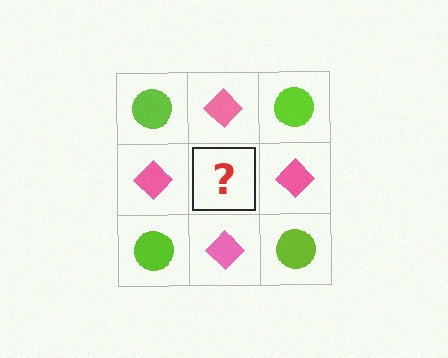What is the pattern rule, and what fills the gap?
The rule is that it alternates lime circle and pink diamond in a checkerboard pattern. The gap should be filled with a lime circle.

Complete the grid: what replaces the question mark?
The question mark should be replaced with a lime circle.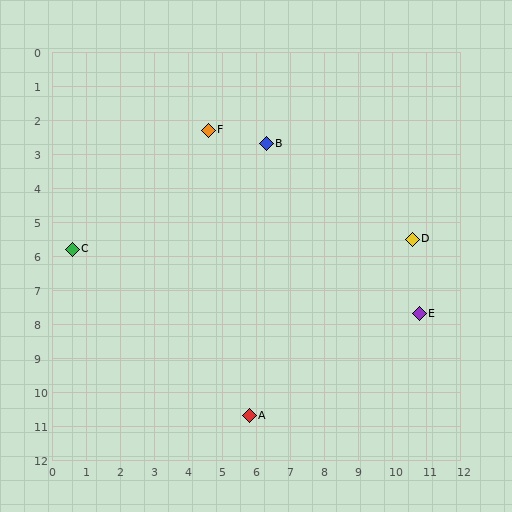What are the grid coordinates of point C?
Point C is at approximately (0.6, 5.8).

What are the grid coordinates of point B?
Point B is at approximately (6.3, 2.7).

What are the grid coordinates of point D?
Point D is at approximately (10.6, 5.5).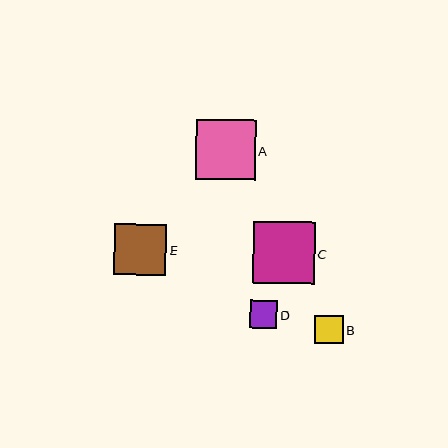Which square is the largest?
Square C is the largest with a size of approximately 62 pixels.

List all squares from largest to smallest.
From largest to smallest: C, A, E, B, D.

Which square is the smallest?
Square D is the smallest with a size of approximately 28 pixels.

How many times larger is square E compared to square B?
Square E is approximately 1.8 times the size of square B.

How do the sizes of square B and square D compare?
Square B and square D are approximately the same size.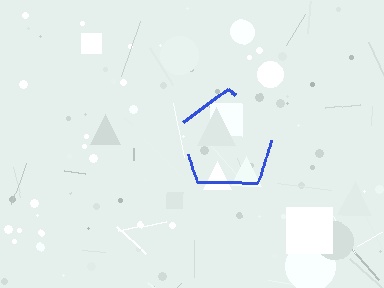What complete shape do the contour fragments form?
The contour fragments form a pentagon.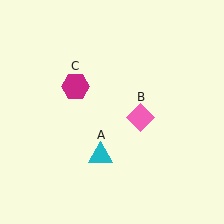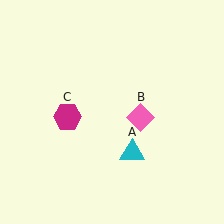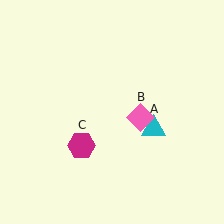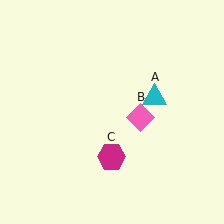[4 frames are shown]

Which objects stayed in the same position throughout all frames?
Pink diamond (object B) remained stationary.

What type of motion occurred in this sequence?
The cyan triangle (object A), magenta hexagon (object C) rotated counterclockwise around the center of the scene.